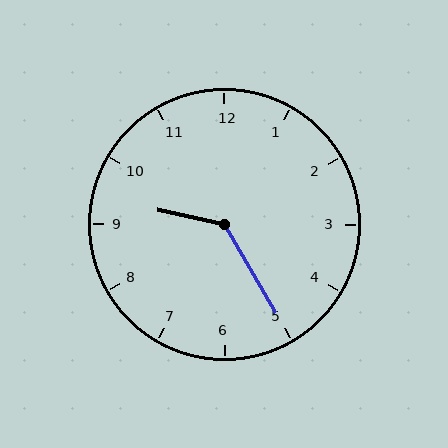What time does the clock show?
9:25.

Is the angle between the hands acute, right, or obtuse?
It is obtuse.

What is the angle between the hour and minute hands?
Approximately 132 degrees.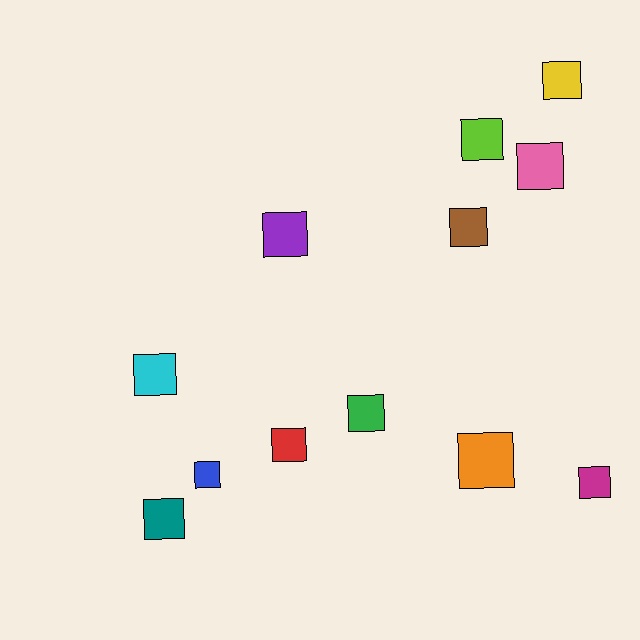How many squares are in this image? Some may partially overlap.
There are 12 squares.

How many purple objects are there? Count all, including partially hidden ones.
There is 1 purple object.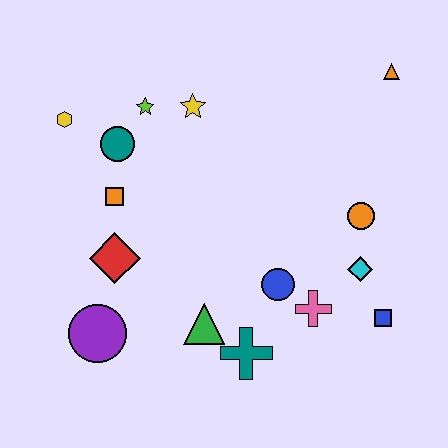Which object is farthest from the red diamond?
The orange triangle is farthest from the red diamond.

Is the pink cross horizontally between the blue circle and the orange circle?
Yes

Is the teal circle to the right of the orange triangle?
No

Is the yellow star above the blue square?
Yes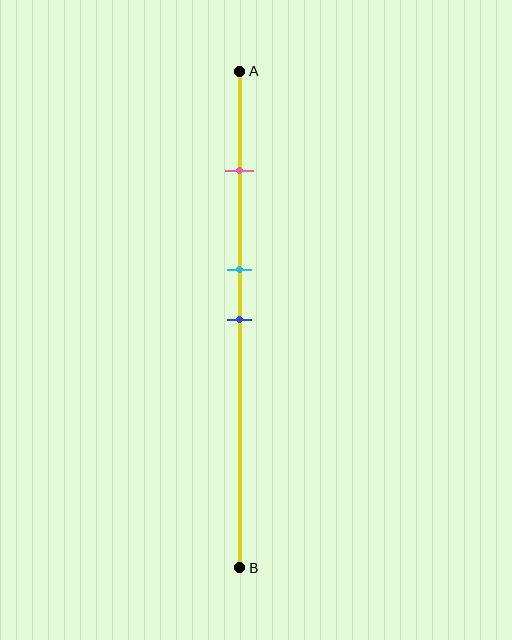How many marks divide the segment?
There are 3 marks dividing the segment.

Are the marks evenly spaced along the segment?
No, the marks are not evenly spaced.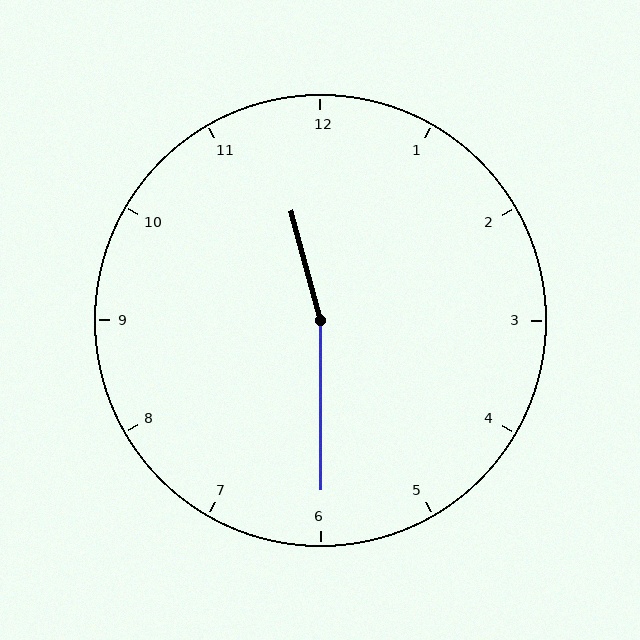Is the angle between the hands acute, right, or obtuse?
It is obtuse.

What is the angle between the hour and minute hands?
Approximately 165 degrees.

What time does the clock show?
11:30.